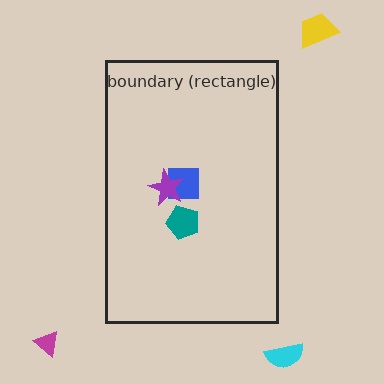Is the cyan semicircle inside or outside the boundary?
Outside.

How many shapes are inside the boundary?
3 inside, 3 outside.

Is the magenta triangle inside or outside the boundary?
Outside.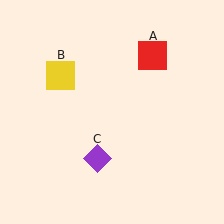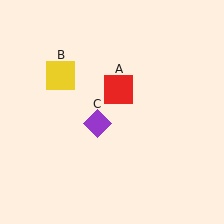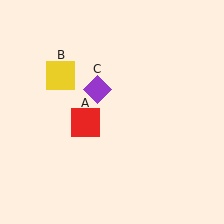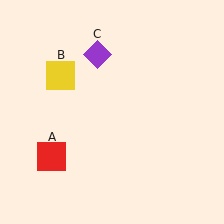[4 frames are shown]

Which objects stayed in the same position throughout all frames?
Yellow square (object B) remained stationary.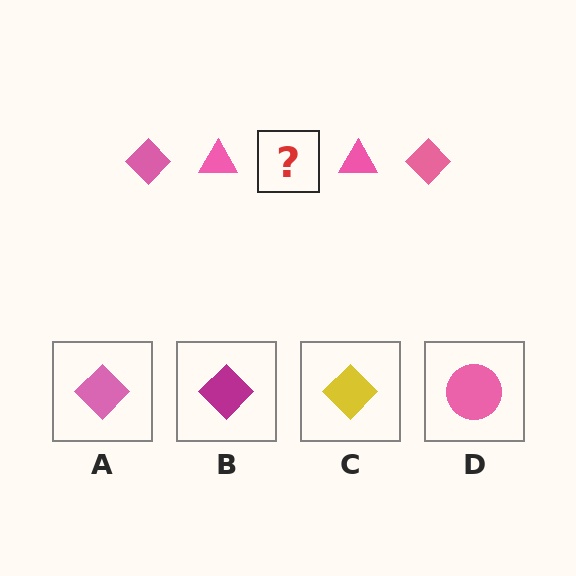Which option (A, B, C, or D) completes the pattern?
A.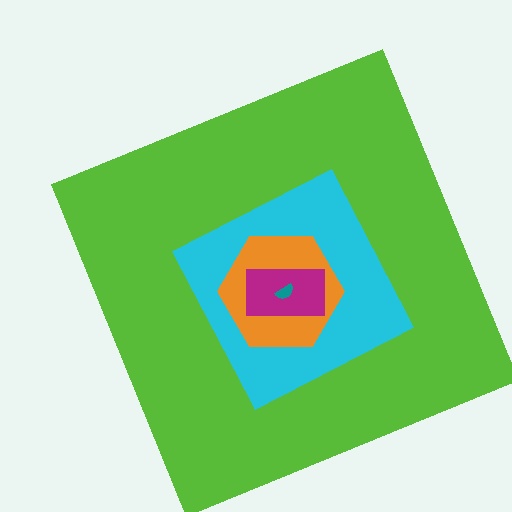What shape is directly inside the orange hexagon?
The magenta rectangle.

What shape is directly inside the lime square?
The cyan diamond.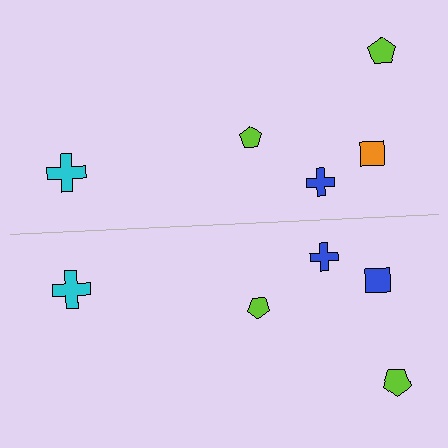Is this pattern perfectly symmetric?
No, the pattern is not perfectly symmetric. The blue square on the bottom side breaks the symmetry — its mirror counterpart is orange.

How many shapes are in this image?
There are 10 shapes in this image.